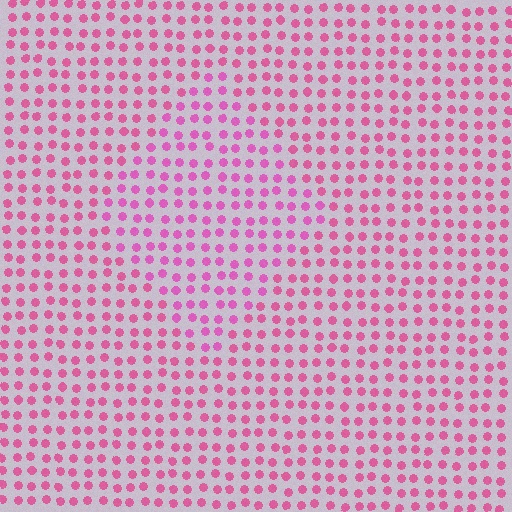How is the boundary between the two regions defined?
The boundary is defined purely by a slight shift in hue (about 16 degrees). Spacing, size, and orientation are identical on both sides.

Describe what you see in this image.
The image is filled with small pink elements in a uniform arrangement. A diamond-shaped region is visible where the elements are tinted to a slightly different hue, forming a subtle color boundary.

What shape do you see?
I see a diamond.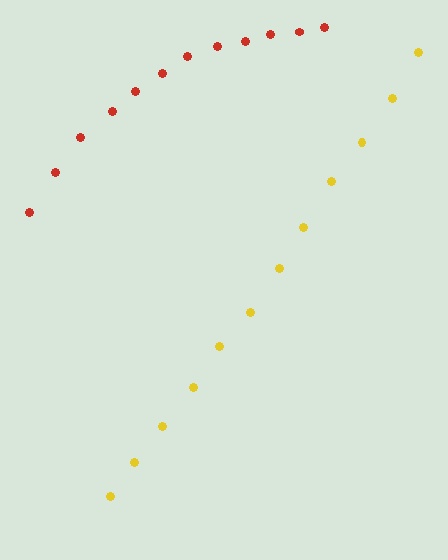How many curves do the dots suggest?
There are 2 distinct paths.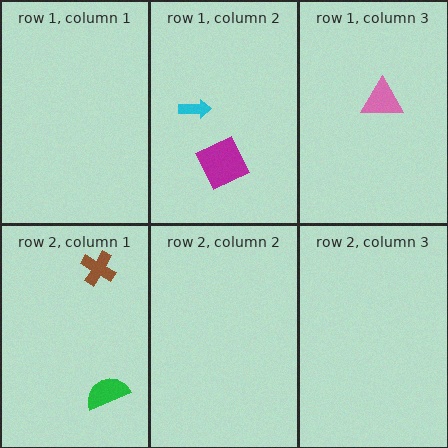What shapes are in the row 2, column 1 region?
The green semicircle, the brown cross.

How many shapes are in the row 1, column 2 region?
2.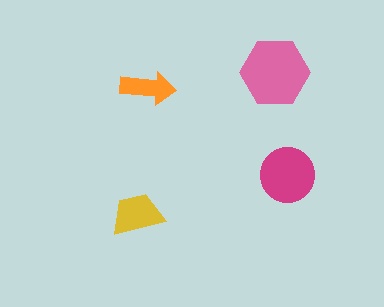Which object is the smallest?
The orange arrow.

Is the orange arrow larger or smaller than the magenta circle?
Smaller.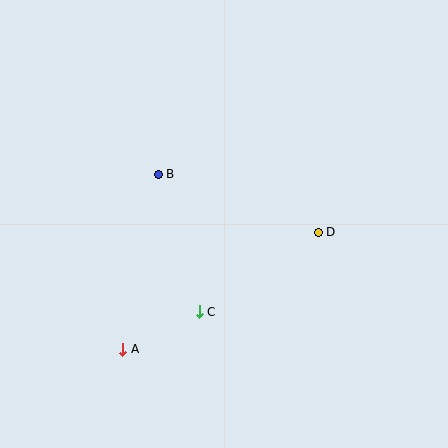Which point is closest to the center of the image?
Point B at (158, 174) is closest to the center.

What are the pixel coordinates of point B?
Point B is at (158, 174).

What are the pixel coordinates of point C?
Point C is at (199, 312).